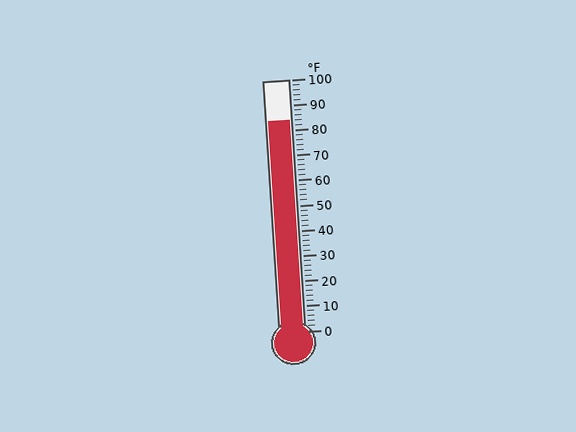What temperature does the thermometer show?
The thermometer shows approximately 84°F.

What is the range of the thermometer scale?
The thermometer scale ranges from 0°F to 100°F.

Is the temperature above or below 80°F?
The temperature is above 80°F.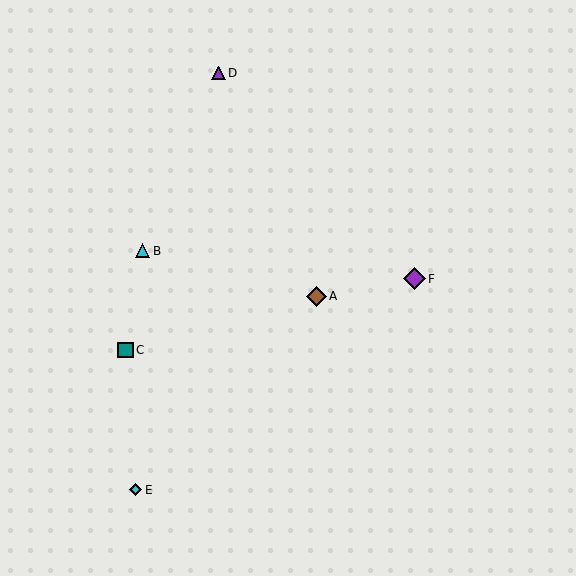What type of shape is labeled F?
Shape F is a purple diamond.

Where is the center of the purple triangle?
The center of the purple triangle is at (218, 73).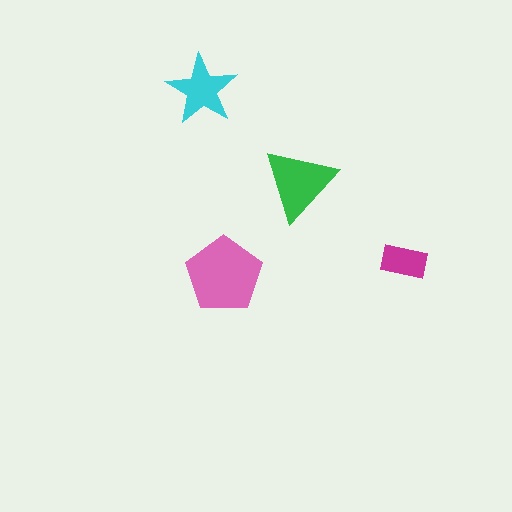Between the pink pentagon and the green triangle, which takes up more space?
The pink pentagon.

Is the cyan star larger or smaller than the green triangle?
Smaller.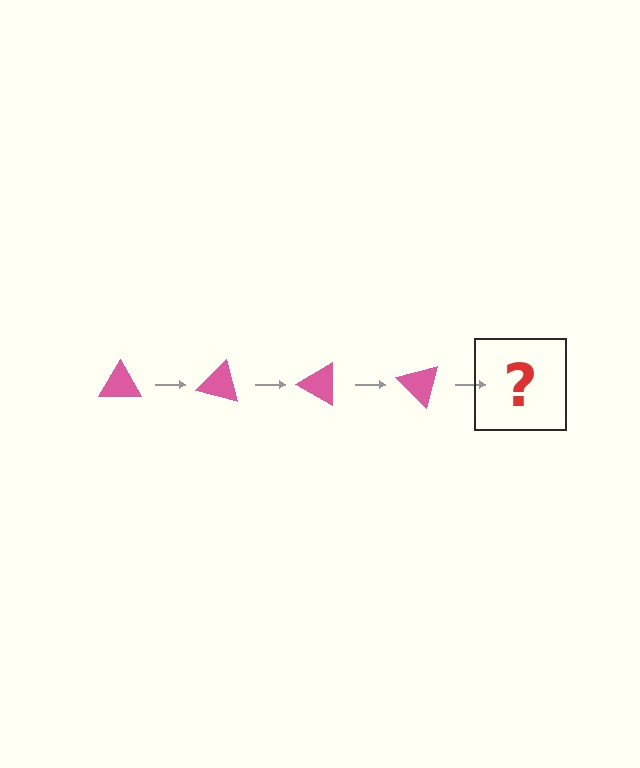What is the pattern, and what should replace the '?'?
The pattern is that the triangle rotates 15 degrees each step. The '?' should be a pink triangle rotated 60 degrees.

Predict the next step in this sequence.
The next step is a pink triangle rotated 60 degrees.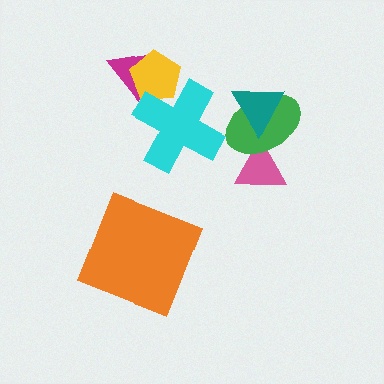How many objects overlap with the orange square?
0 objects overlap with the orange square.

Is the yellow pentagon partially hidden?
Yes, it is partially covered by another shape.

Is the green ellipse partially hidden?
Yes, it is partially covered by another shape.